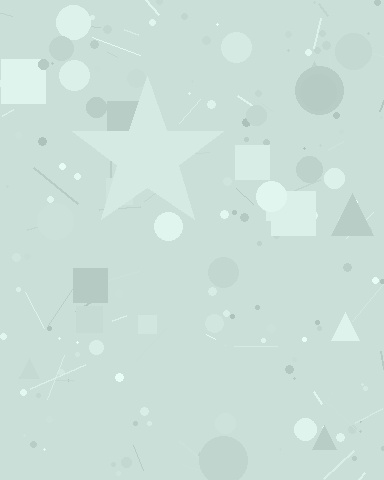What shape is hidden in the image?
A star is hidden in the image.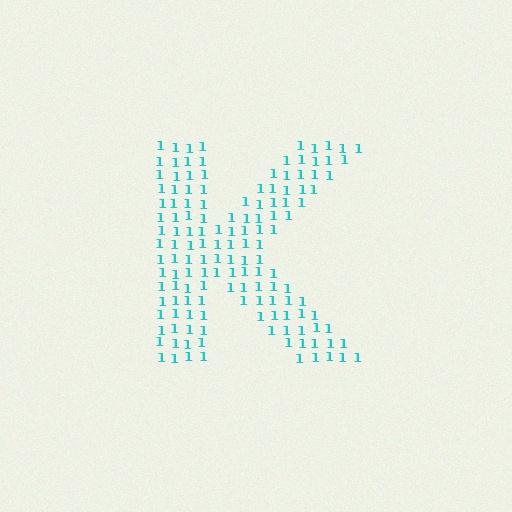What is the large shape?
The large shape is the letter K.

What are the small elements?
The small elements are digit 1's.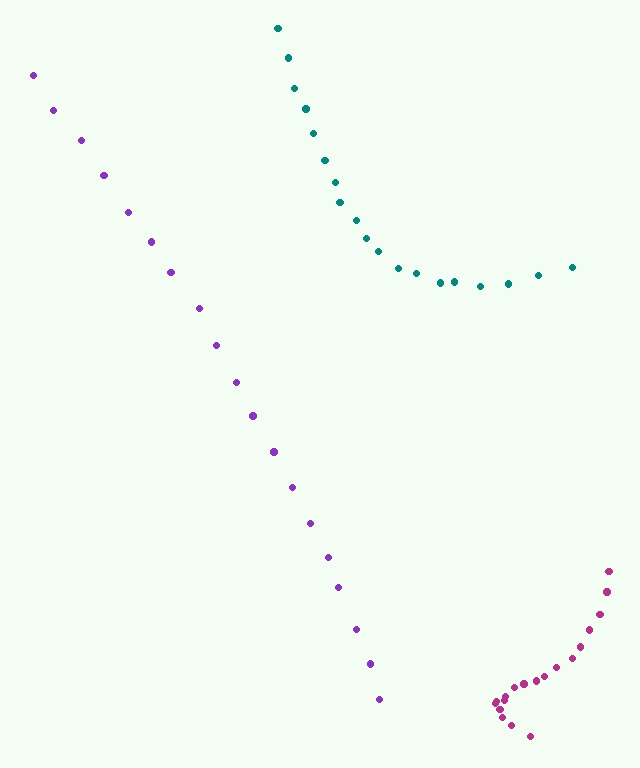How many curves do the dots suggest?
There are 3 distinct paths.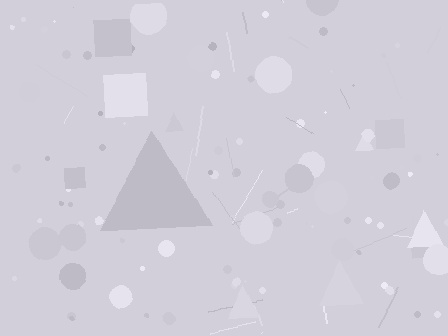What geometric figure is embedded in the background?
A triangle is embedded in the background.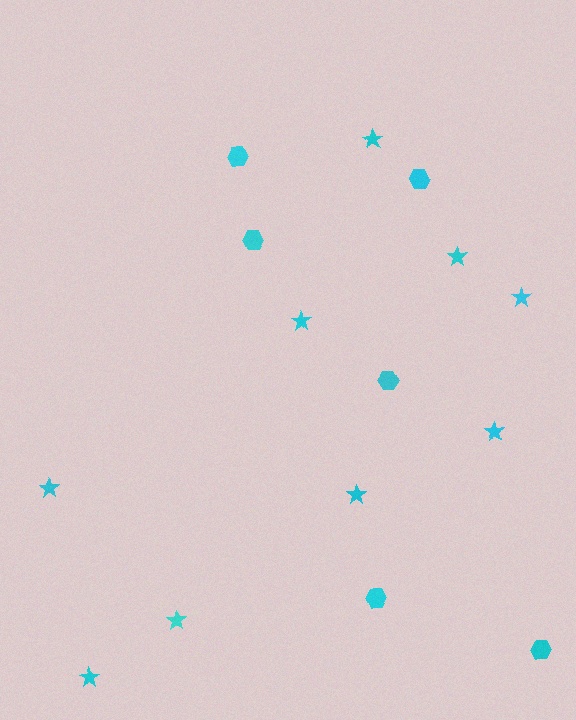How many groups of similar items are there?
There are 2 groups: one group of stars (9) and one group of hexagons (6).